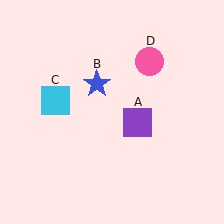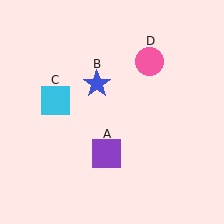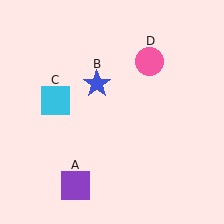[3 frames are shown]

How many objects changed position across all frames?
1 object changed position: purple square (object A).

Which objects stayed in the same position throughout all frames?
Blue star (object B) and cyan square (object C) and pink circle (object D) remained stationary.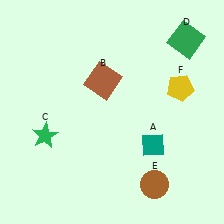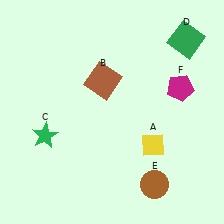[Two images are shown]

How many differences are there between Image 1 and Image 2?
There are 2 differences between the two images.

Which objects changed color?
A changed from teal to yellow. F changed from yellow to magenta.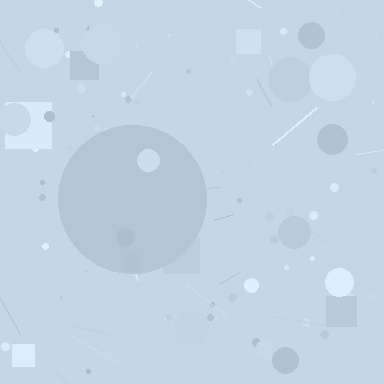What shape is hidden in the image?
A circle is hidden in the image.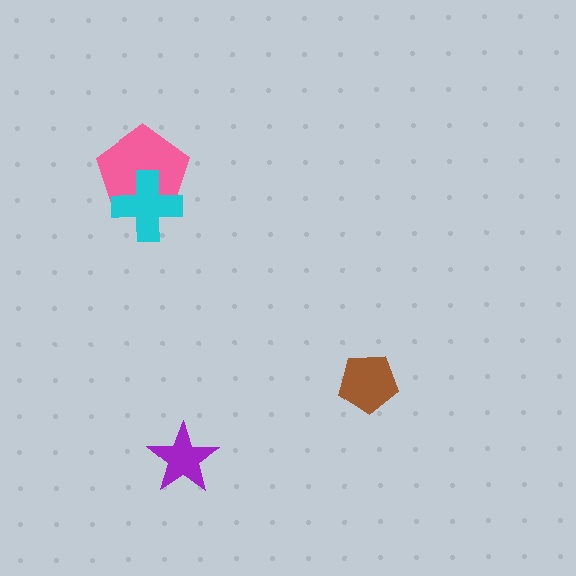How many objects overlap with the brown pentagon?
0 objects overlap with the brown pentagon.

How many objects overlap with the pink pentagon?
1 object overlaps with the pink pentagon.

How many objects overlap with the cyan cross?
1 object overlaps with the cyan cross.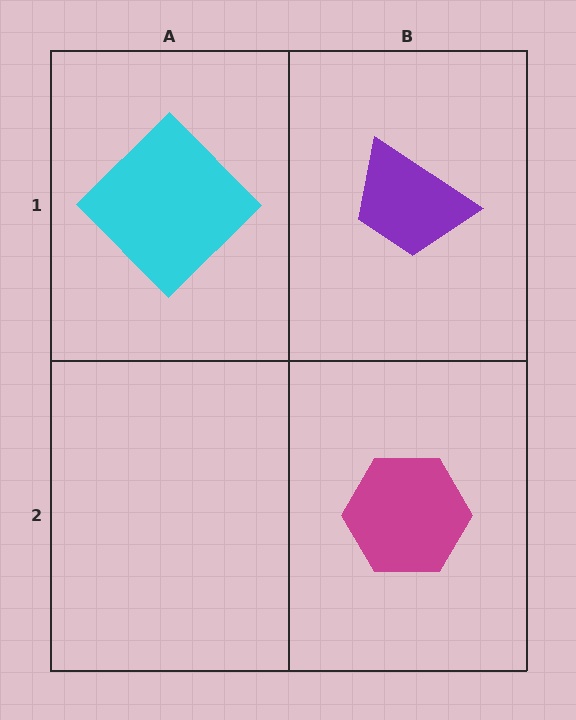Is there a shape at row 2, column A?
No, that cell is empty.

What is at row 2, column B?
A magenta hexagon.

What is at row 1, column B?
A purple trapezoid.